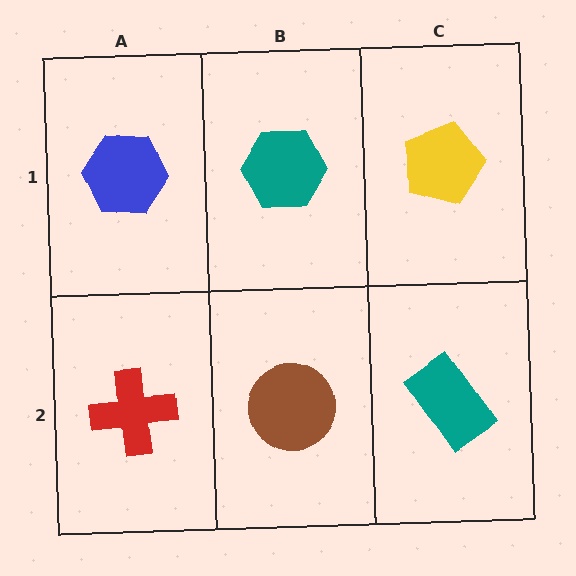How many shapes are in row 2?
3 shapes.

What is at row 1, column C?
A yellow pentagon.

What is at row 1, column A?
A blue hexagon.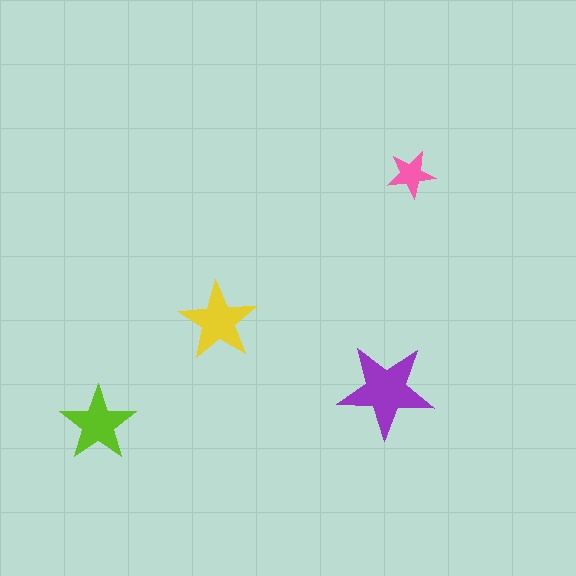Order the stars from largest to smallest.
the purple one, the yellow one, the lime one, the pink one.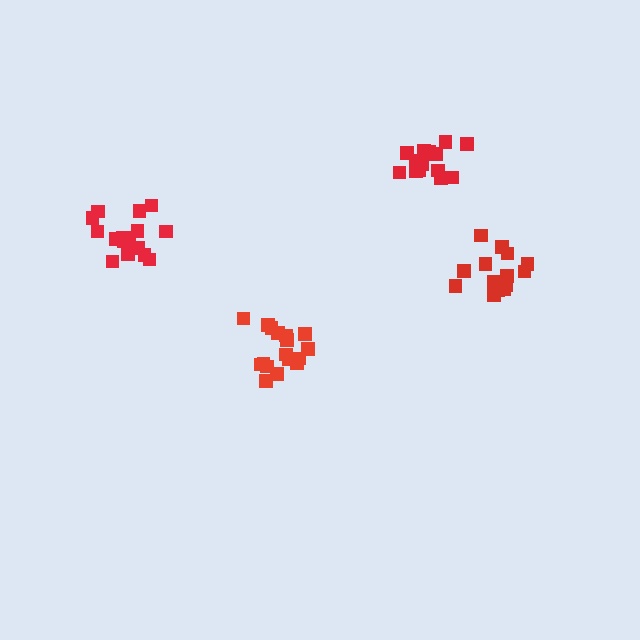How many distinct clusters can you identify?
There are 4 distinct clusters.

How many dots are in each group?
Group 1: 18 dots, Group 2: 17 dots, Group 3: 17 dots, Group 4: 16 dots (68 total).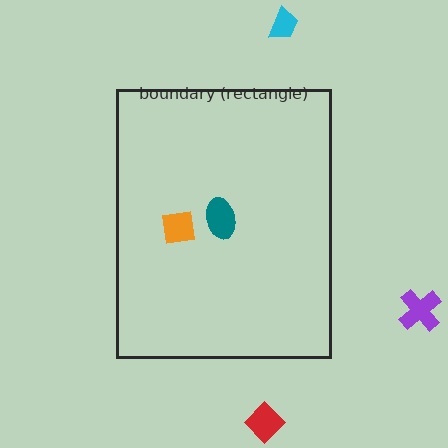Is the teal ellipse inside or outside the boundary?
Inside.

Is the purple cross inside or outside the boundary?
Outside.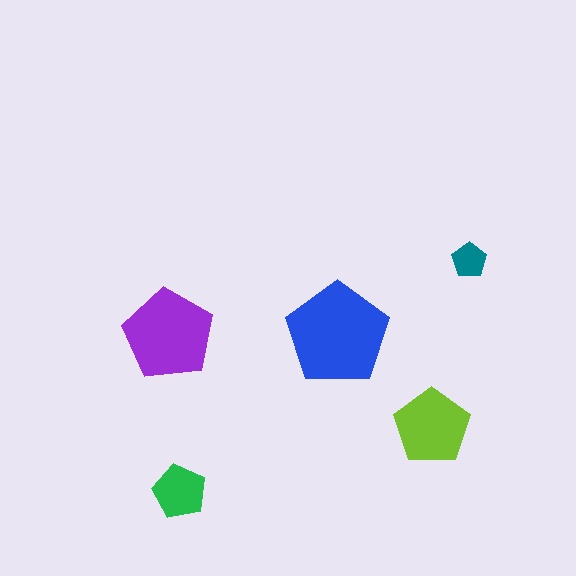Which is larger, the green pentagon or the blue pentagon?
The blue one.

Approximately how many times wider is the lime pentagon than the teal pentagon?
About 2 times wider.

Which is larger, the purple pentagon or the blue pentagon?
The blue one.